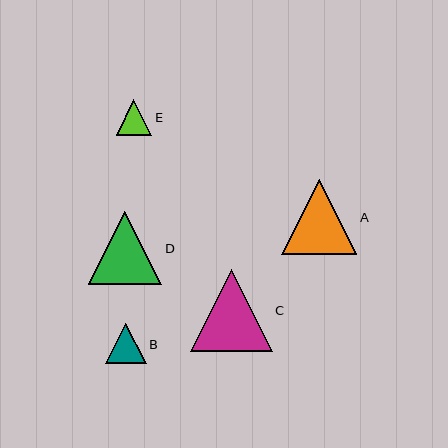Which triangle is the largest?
Triangle C is the largest with a size of approximately 82 pixels.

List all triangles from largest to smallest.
From largest to smallest: C, A, D, B, E.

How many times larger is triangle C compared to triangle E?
Triangle C is approximately 2.3 times the size of triangle E.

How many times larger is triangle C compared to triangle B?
Triangle C is approximately 2.0 times the size of triangle B.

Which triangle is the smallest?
Triangle E is the smallest with a size of approximately 36 pixels.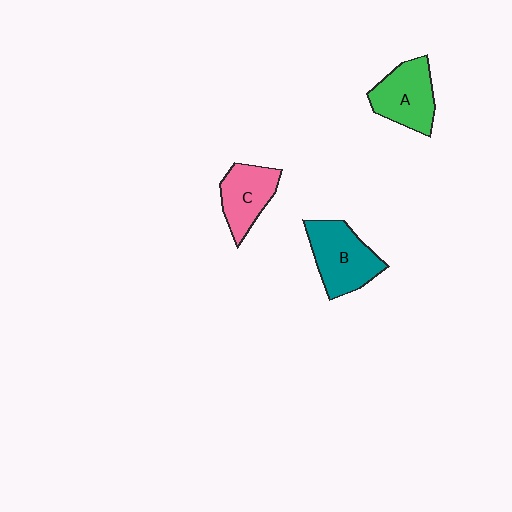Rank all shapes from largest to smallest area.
From largest to smallest: B (teal), A (green), C (pink).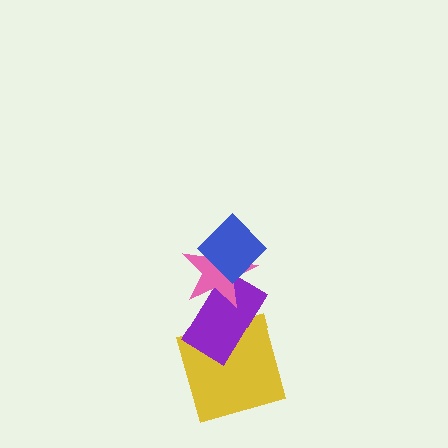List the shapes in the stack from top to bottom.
From top to bottom: the blue diamond, the pink star, the purple rectangle, the yellow square.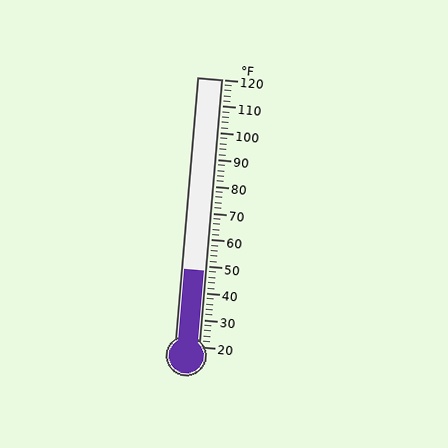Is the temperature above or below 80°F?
The temperature is below 80°F.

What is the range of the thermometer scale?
The thermometer scale ranges from 20°F to 120°F.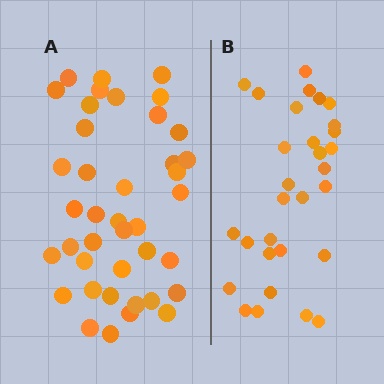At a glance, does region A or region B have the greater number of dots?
Region A (the left region) has more dots.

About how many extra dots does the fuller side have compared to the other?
Region A has roughly 10 or so more dots than region B.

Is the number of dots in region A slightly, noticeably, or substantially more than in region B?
Region A has noticeably more, but not dramatically so. The ratio is roughly 1.3 to 1.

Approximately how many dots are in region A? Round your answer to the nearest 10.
About 40 dots.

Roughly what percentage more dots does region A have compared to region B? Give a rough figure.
About 35% more.